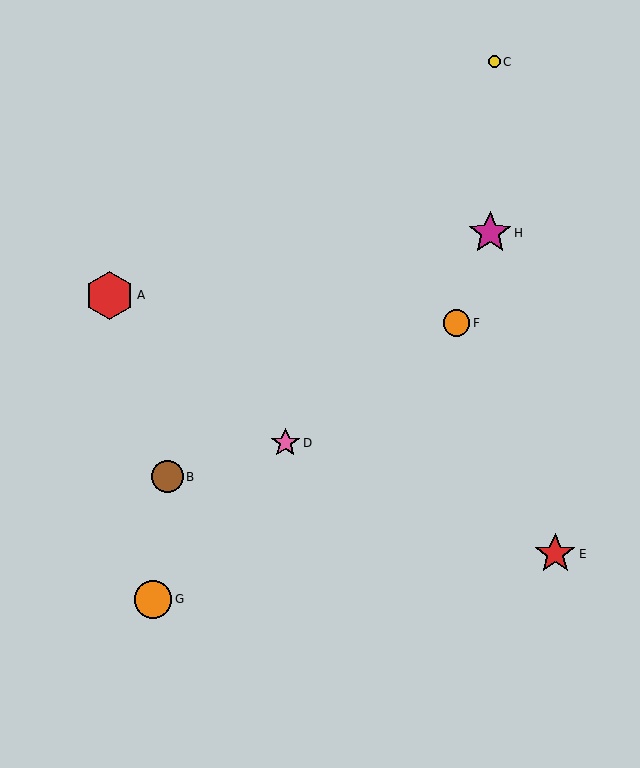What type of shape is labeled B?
Shape B is a brown circle.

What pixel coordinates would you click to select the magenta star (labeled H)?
Click at (490, 233) to select the magenta star H.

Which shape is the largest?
The red hexagon (labeled A) is the largest.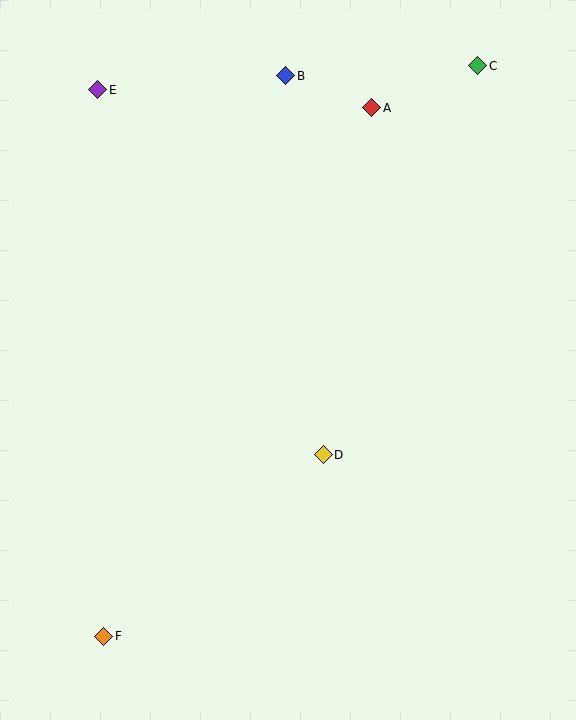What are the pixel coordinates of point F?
Point F is at (104, 636).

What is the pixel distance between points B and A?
The distance between B and A is 92 pixels.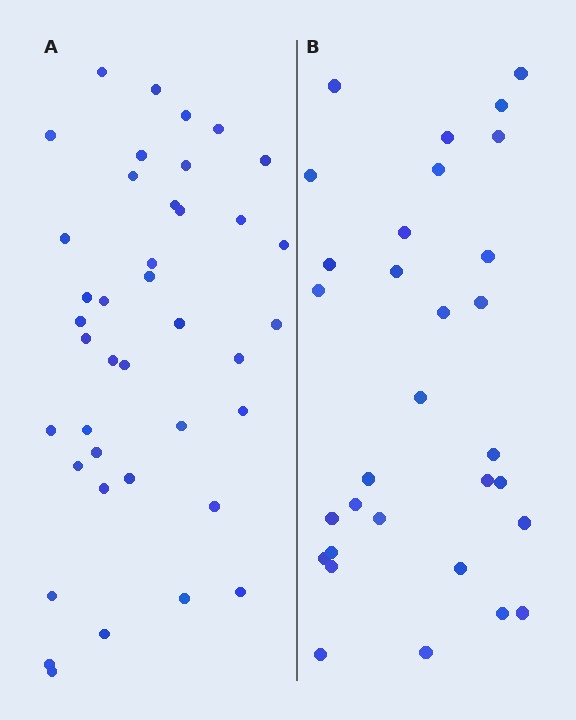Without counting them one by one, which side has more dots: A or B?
Region A (the left region) has more dots.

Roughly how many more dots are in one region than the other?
Region A has roughly 8 or so more dots than region B.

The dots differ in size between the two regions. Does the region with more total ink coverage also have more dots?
No. Region B has more total ink coverage because its dots are larger, but region A actually contains more individual dots. Total area can be misleading — the number of items is what matters here.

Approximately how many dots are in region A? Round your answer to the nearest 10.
About 40 dots.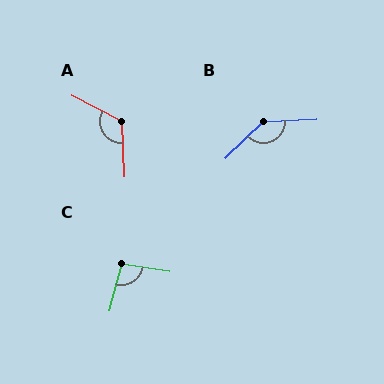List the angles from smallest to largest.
C (96°), A (120°), B (138°).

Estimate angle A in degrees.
Approximately 120 degrees.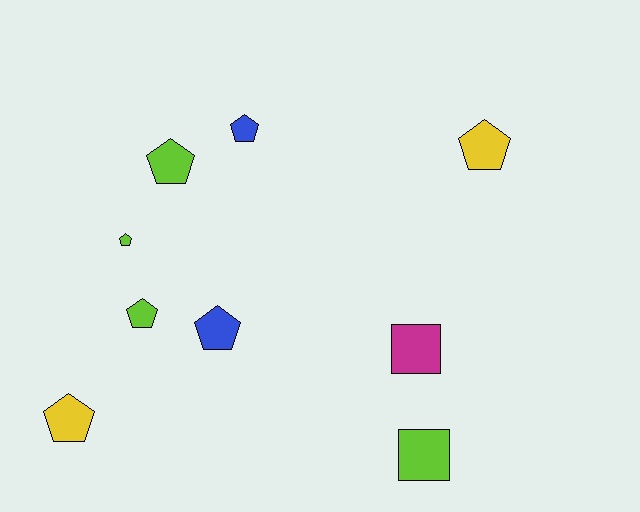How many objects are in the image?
There are 9 objects.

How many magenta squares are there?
There is 1 magenta square.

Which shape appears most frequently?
Pentagon, with 7 objects.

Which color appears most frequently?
Lime, with 4 objects.